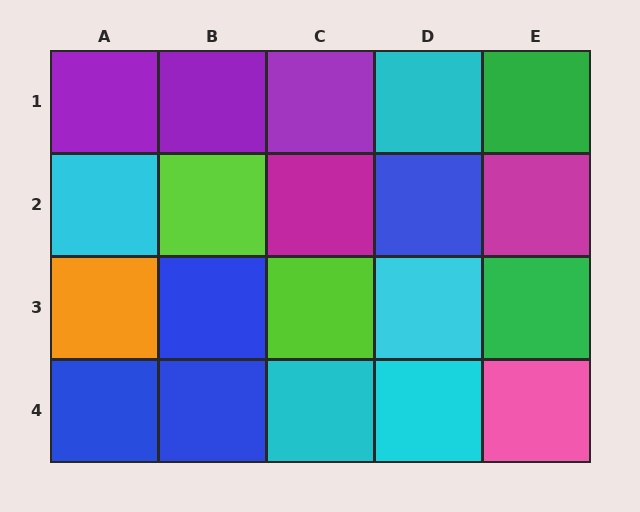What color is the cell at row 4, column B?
Blue.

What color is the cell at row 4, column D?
Cyan.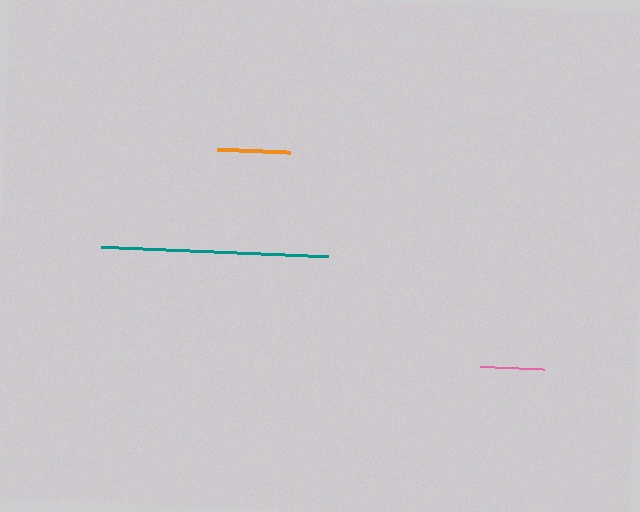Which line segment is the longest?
The teal line is the longest at approximately 227 pixels.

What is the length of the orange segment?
The orange segment is approximately 74 pixels long.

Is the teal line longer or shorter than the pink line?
The teal line is longer than the pink line.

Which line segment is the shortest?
The pink line is the shortest at approximately 64 pixels.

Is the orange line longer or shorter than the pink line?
The orange line is longer than the pink line.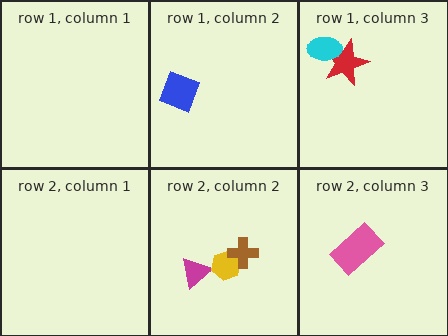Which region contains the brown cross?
The row 2, column 2 region.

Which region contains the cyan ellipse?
The row 1, column 3 region.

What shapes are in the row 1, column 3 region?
The red star, the cyan ellipse.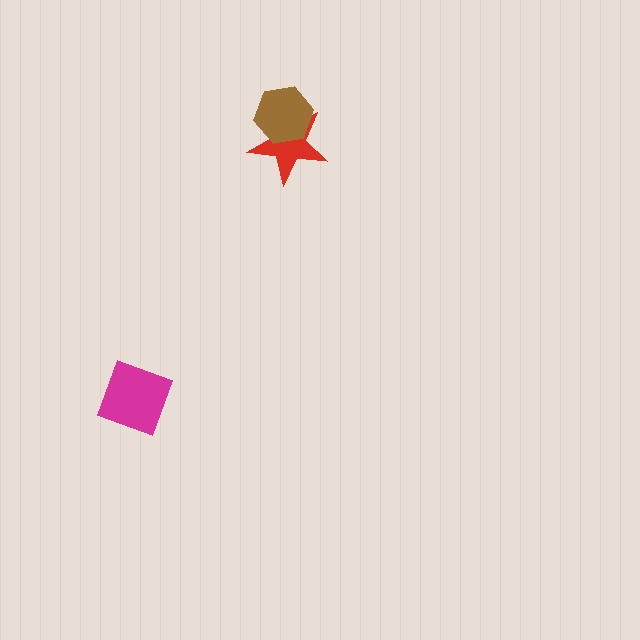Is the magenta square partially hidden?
No, no other shape covers it.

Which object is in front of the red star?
The brown hexagon is in front of the red star.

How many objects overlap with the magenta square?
0 objects overlap with the magenta square.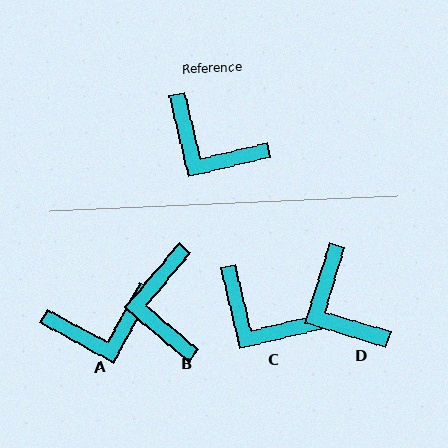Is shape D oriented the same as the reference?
No, it is off by about 30 degrees.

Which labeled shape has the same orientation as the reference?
C.